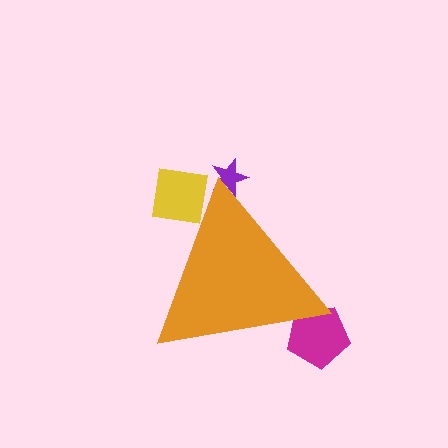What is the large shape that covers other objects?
An orange triangle.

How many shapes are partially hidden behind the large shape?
3 shapes are partially hidden.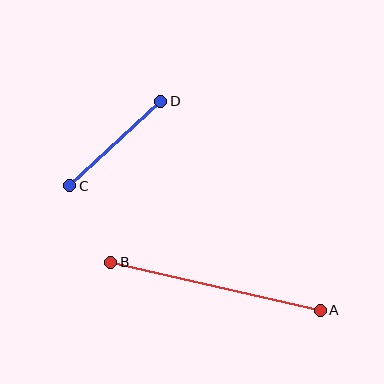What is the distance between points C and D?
The distance is approximately 124 pixels.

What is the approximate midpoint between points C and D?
The midpoint is at approximately (115, 143) pixels.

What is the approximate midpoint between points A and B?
The midpoint is at approximately (216, 286) pixels.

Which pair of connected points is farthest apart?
Points A and B are farthest apart.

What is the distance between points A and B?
The distance is approximately 215 pixels.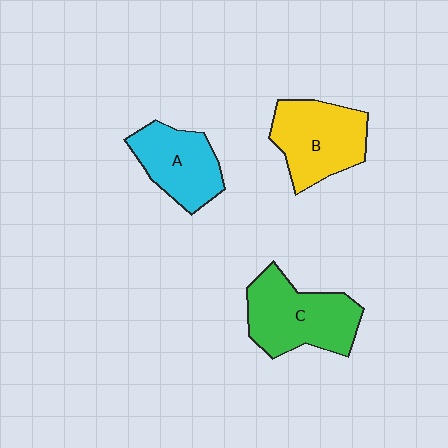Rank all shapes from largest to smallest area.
From largest to smallest: C (green), B (yellow), A (cyan).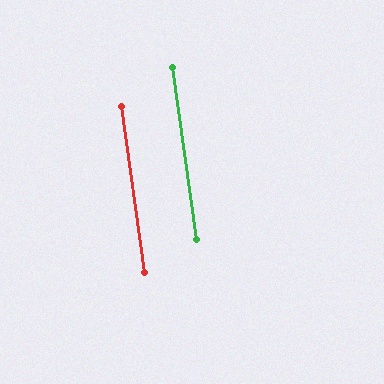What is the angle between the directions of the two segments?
Approximately 0 degrees.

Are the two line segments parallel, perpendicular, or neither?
Parallel — their directions differ by only 0.2°.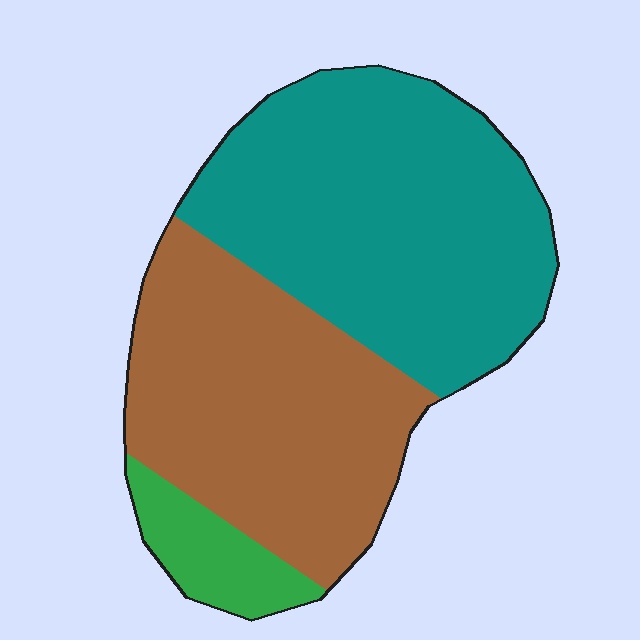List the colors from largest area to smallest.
From largest to smallest: teal, brown, green.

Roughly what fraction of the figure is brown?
Brown covers roughly 40% of the figure.